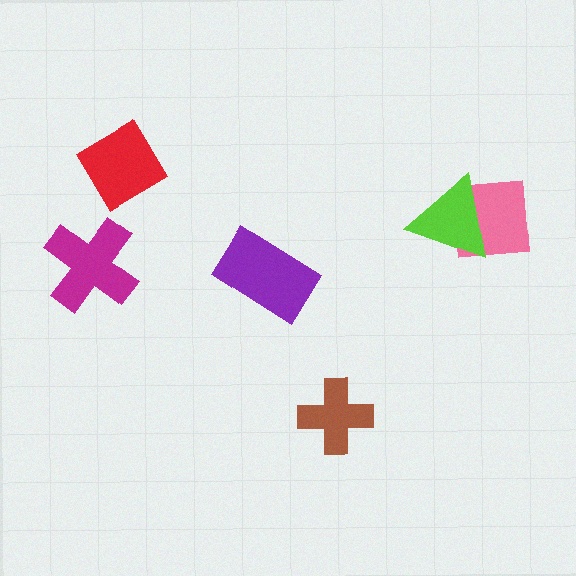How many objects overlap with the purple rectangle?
0 objects overlap with the purple rectangle.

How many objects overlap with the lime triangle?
1 object overlaps with the lime triangle.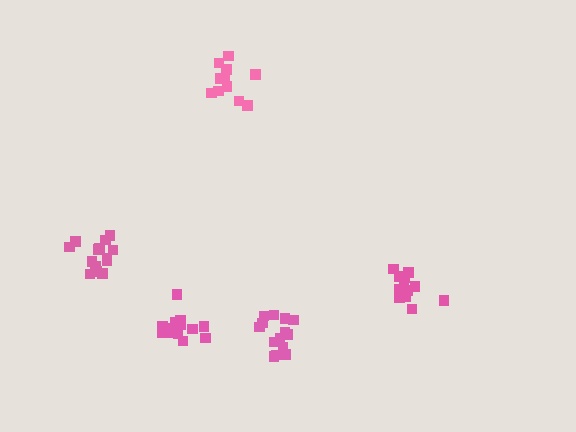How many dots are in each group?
Group 1: 12 dots, Group 2: 11 dots, Group 3: 14 dots, Group 4: 14 dots, Group 5: 13 dots (64 total).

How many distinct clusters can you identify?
There are 5 distinct clusters.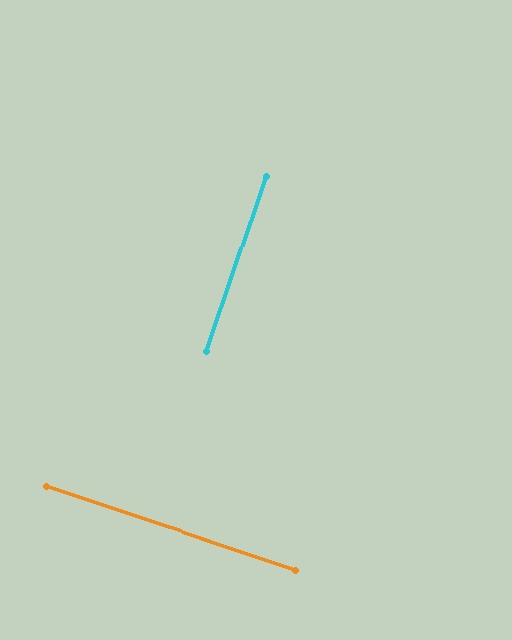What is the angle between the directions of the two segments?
Approximately 90 degrees.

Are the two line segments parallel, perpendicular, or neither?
Perpendicular — they meet at approximately 90°.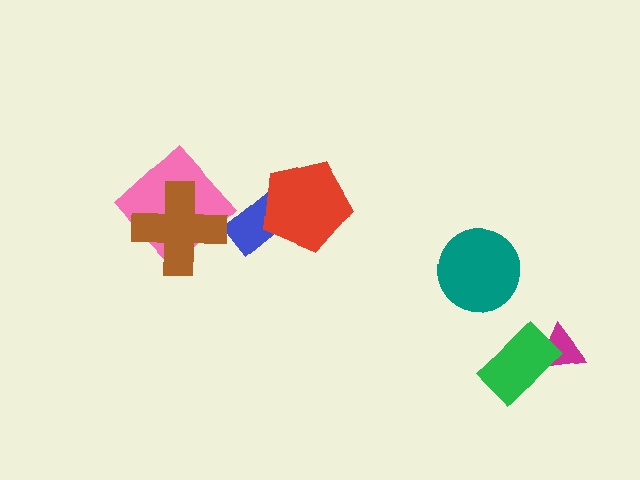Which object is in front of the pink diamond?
The brown cross is in front of the pink diamond.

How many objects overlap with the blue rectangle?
1 object overlaps with the blue rectangle.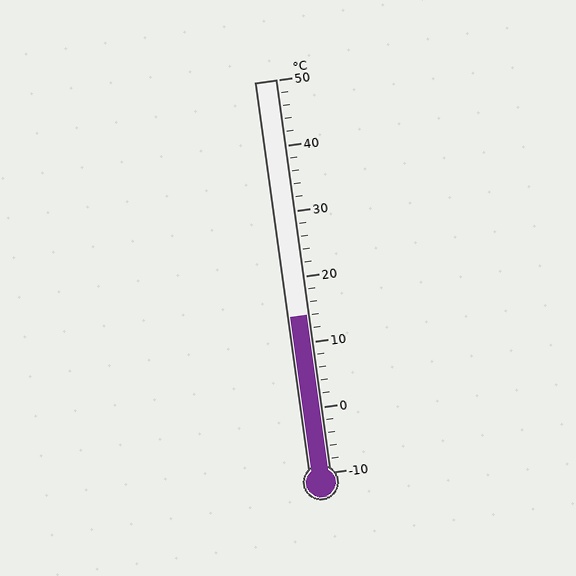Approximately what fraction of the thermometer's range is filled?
The thermometer is filled to approximately 40% of its range.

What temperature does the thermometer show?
The thermometer shows approximately 14°C.